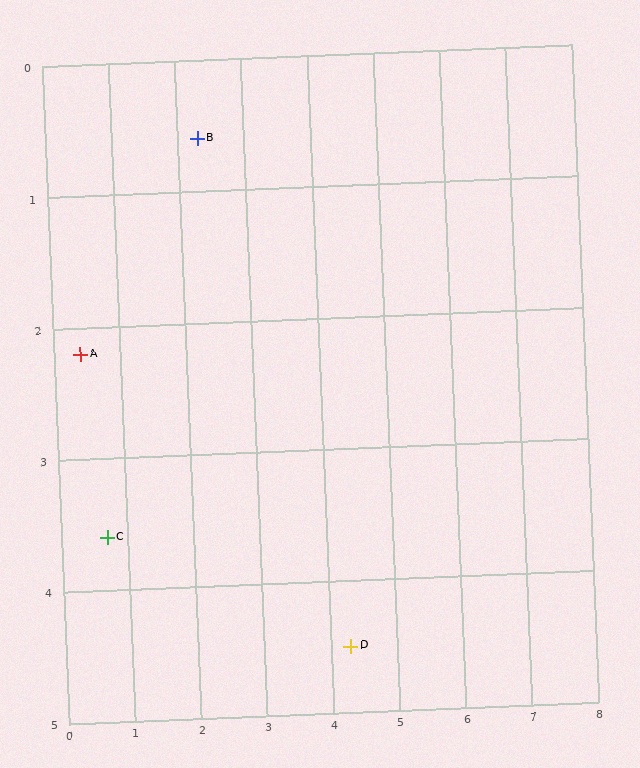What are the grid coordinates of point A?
Point A is at approximately (0.4, 2.2).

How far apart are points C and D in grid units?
Points C and D are about 3.7 grid units apart.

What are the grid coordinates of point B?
Point B is at approximately (2.3, 0.6).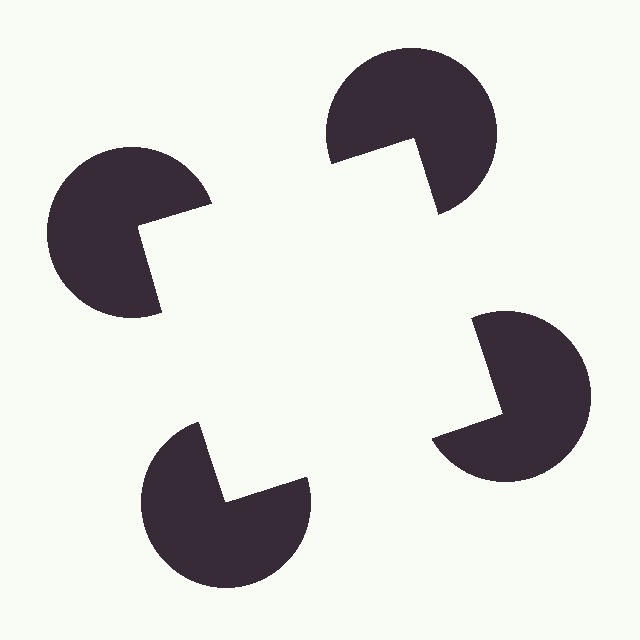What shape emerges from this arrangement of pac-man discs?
An illusory square — its edges are inferred from the aligned wedge cuts in the pac-man discs, not physically drawn.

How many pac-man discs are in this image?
There are 4 — one at each vertex of the illusory square.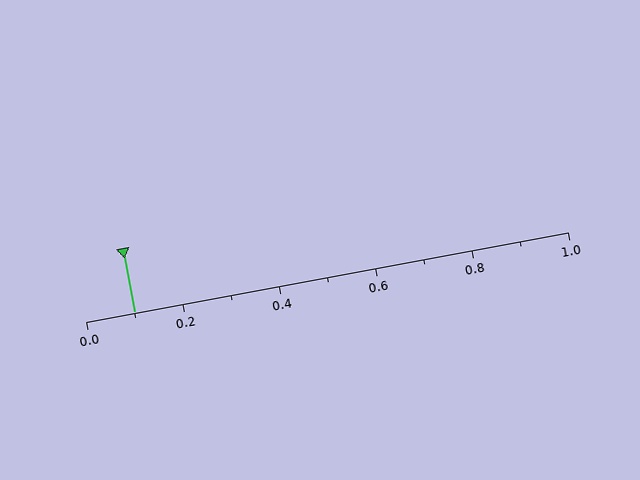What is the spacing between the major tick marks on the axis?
The major ticks are spaced 0.2 apart.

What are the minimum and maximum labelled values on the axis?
The axis runs from 0.0 to 1.0.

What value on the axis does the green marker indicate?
The marker indicates approximately 0.1.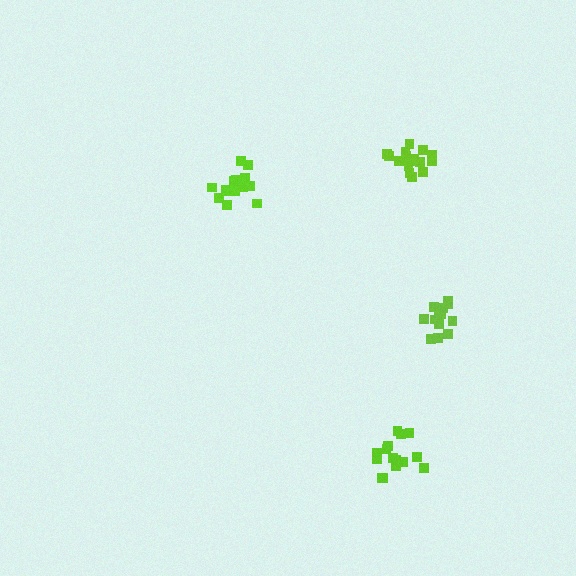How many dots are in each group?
Group 1: 15 dots, Group 2: 15 dots, Group 3: 16 dots, Group 4: 17 dots (63 total).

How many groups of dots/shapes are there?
There are 4 groups.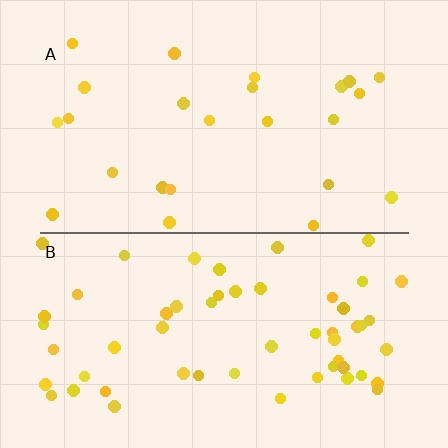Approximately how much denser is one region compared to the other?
Approximately 2.3× — region B over region A.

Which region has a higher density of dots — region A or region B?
B (the bottom).